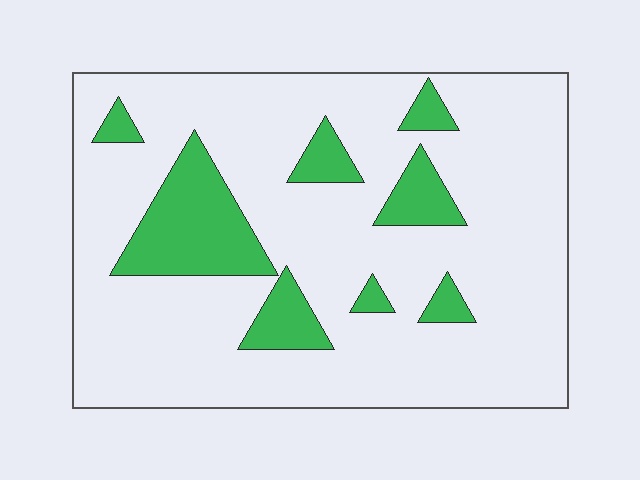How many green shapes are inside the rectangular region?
8.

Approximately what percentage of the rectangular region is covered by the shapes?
Approximately 15%.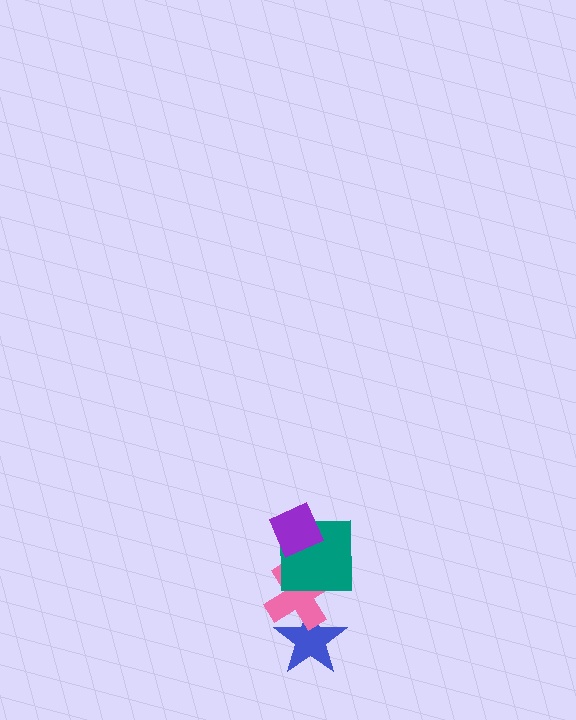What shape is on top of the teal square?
The purple diamond is on top of the teal square.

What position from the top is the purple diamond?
The purple diamond is 1st from the top.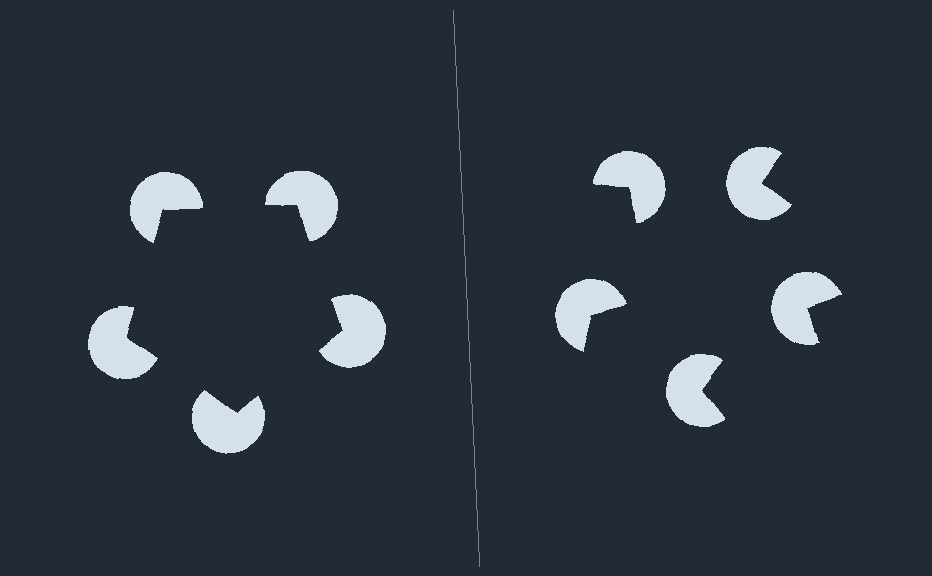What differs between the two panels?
The pac-man discs are positioned identically on both sides; only the wedge orientations differ. On the left they align to a pentagon; on the right they are misaligned.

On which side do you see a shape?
An illusory pentagon appears on the left side. On the right side the wedge cuts are rotated, so no coherent shape forms.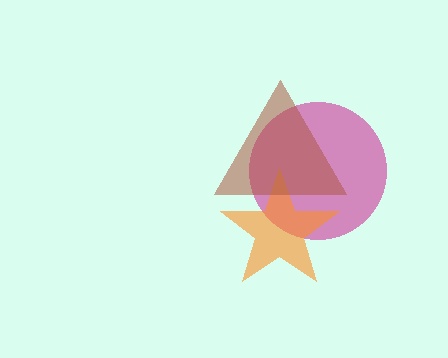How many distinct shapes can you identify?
There are 3 distinct shapes: a magenta circle, an orange star, a brown triangle.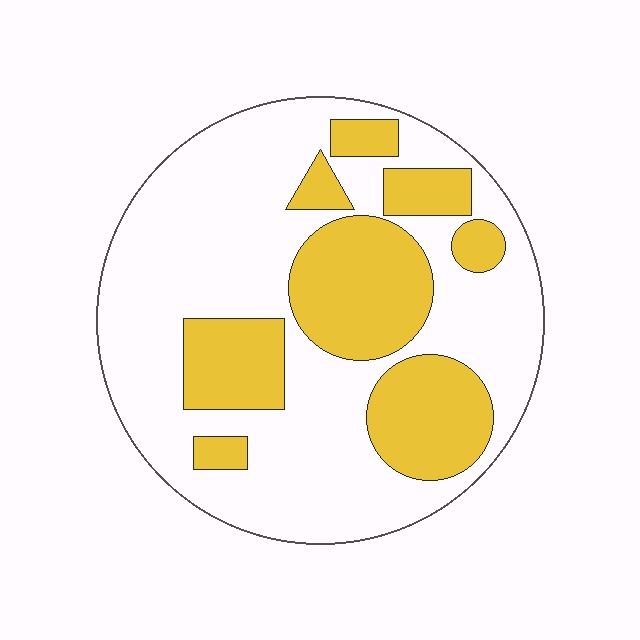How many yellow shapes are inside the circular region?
8.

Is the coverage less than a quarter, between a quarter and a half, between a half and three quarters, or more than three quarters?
Between a quarter and a half.